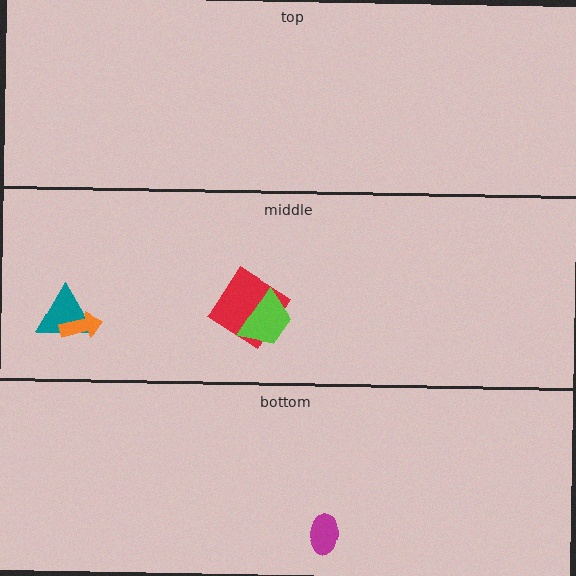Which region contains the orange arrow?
The middle region.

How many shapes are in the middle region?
4.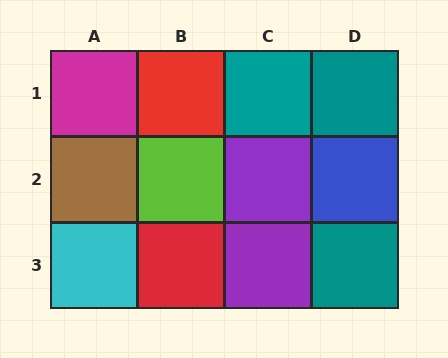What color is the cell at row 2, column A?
Brown.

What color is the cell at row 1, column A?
Magenta.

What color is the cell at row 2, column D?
Blue.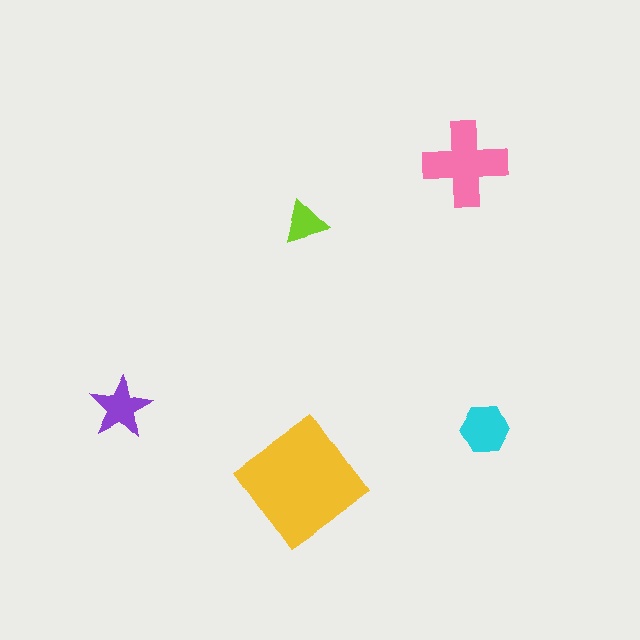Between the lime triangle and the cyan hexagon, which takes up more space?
The cyan hexagon.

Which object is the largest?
The yellow diamond.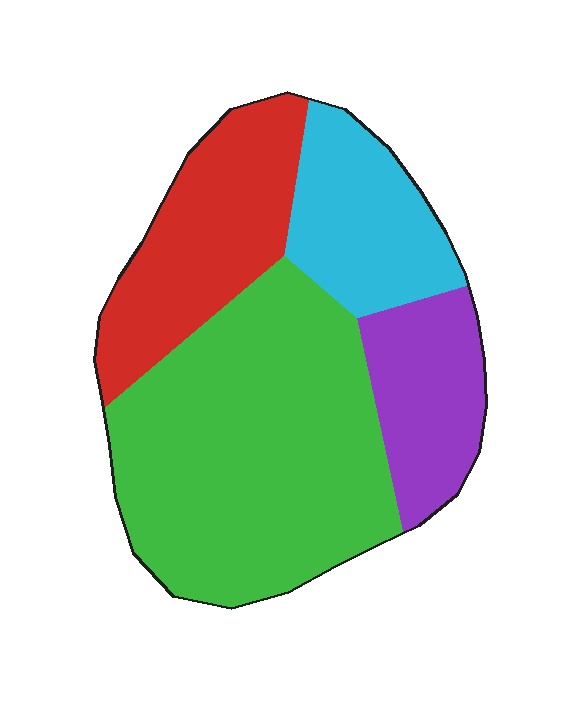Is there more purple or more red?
Red.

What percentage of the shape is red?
Red covers around 20% of the shape.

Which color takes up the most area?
Green, at roughly 50%.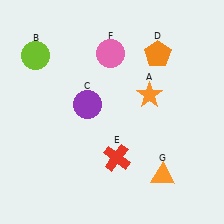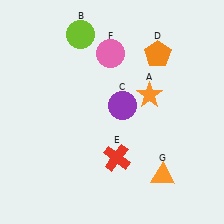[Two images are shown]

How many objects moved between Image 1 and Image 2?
2 objects moved between the two images.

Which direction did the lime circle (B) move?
The lime circle (B) moved right.